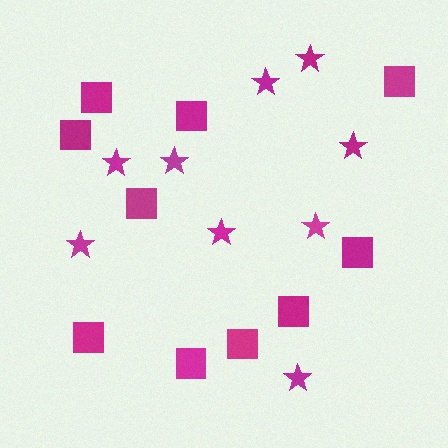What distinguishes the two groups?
There are 2 groups: one group of stars (9) and one group of squares (10).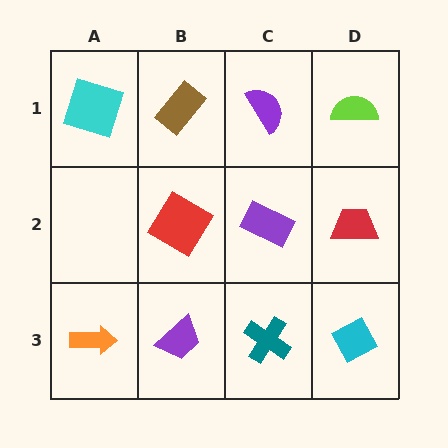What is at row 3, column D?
A cyan diamond.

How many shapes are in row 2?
3 shapes.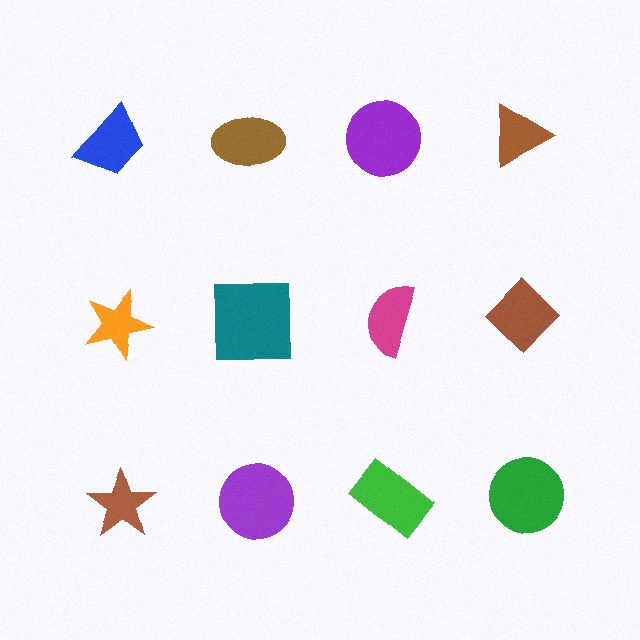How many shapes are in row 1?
4 shapes.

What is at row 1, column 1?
A blue trapezoid.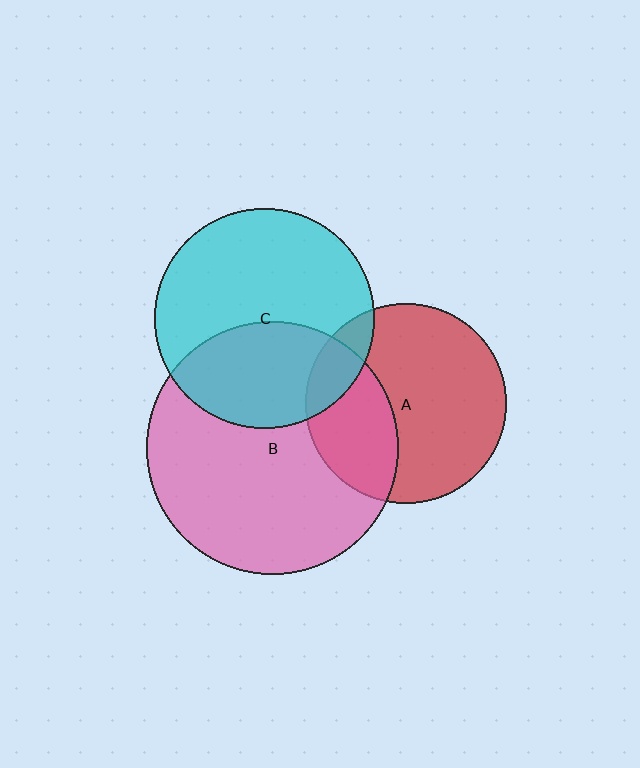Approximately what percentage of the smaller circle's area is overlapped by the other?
Approximately 15%.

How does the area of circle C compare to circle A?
Approximately 1.2 times.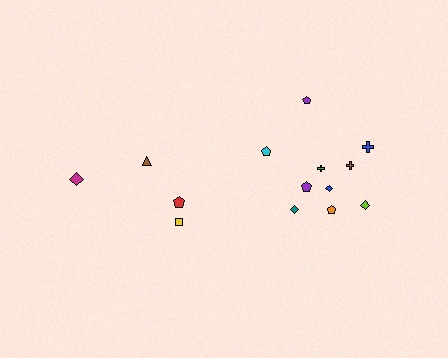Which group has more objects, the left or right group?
The right group.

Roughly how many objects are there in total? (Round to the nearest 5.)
Roughly 15 objects in total.